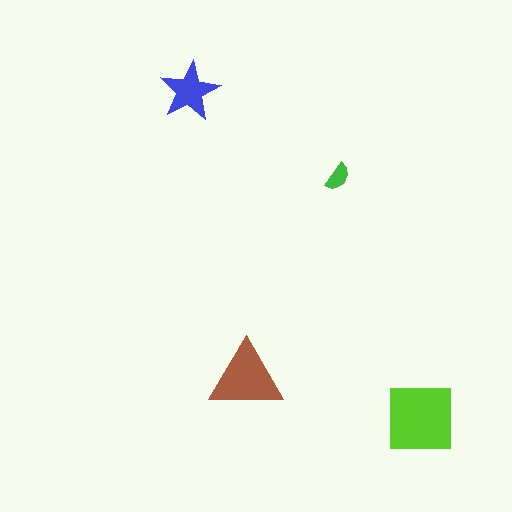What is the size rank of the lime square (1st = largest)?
1st.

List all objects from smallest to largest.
The green semicircle, the blue star, the brown triangle, the lime square.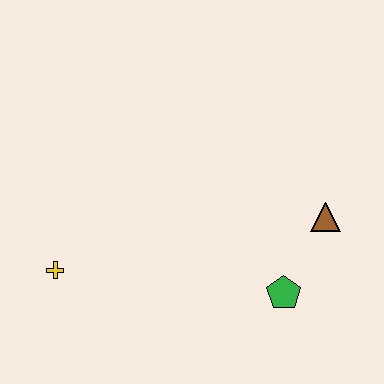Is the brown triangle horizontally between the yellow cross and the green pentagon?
No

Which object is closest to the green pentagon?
The brown triangle is closest to the green pentagon.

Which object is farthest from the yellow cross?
The brown triangle is farthest from the yellow cross.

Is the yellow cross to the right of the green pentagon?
No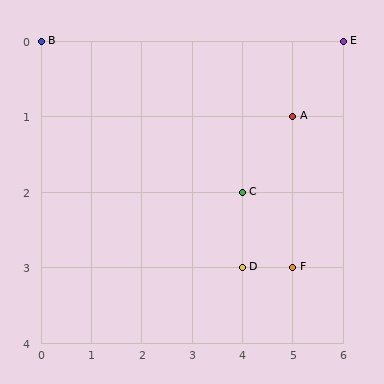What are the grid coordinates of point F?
Point F is at grid coordinates (5, 3).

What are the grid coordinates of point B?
Point B is at grid coordinates (0, 0).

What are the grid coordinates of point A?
Point A is at grid coordinates (5, 1).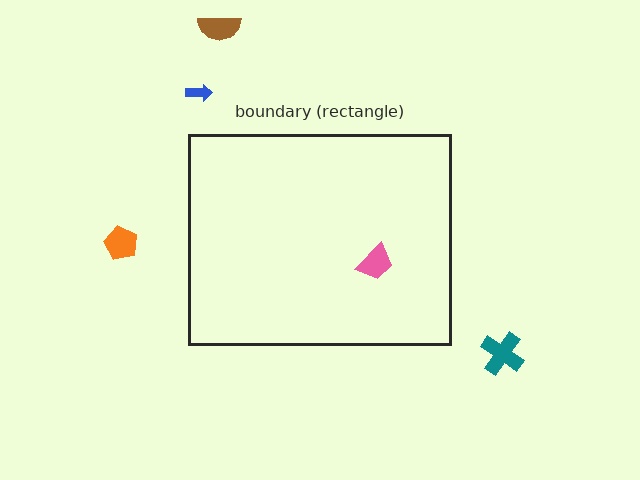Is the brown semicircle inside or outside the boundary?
Outside.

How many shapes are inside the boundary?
1 inside, 4 outside.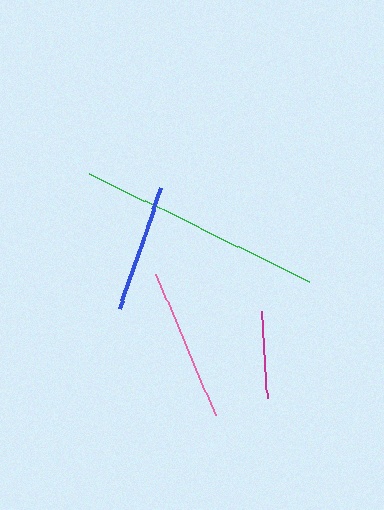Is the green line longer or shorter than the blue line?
The green line is longer than the blue line.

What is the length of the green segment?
The green segment is approximately 245 pixels long.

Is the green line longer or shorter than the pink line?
The green line is longer than the pink line.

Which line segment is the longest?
The green line is the longest at approximately 245 pixels.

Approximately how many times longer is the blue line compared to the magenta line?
The blue line is approximately 1.5 times the length of the magenta line.